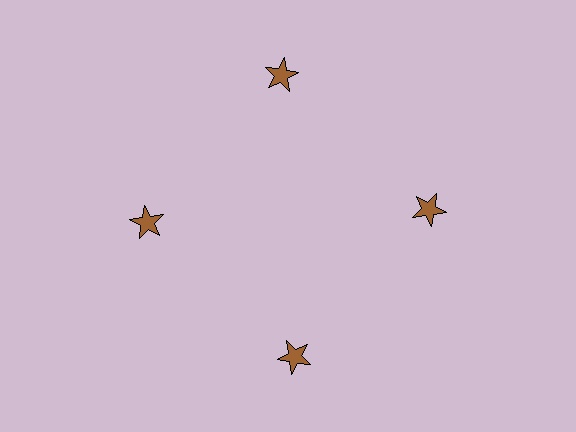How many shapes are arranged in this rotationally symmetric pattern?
There are 4 shapes, arranged in 4 groups of 1.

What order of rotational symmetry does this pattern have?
This pattern has 4-fold rotational symmetry.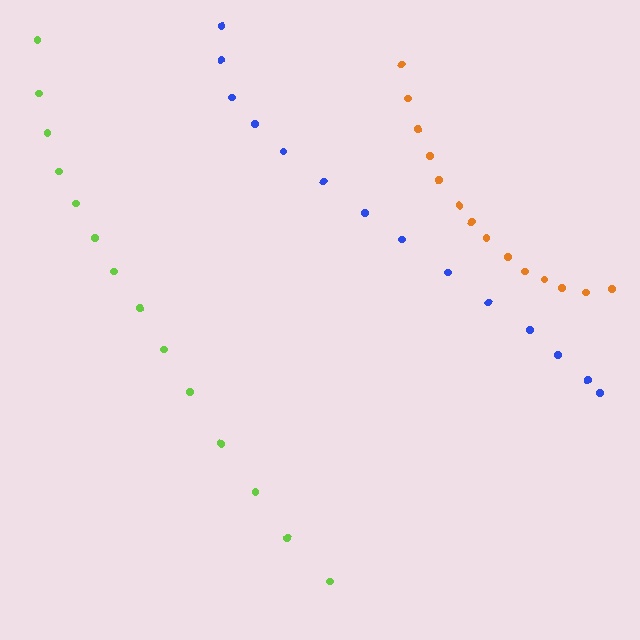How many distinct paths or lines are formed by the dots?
There are 3 distinct paths.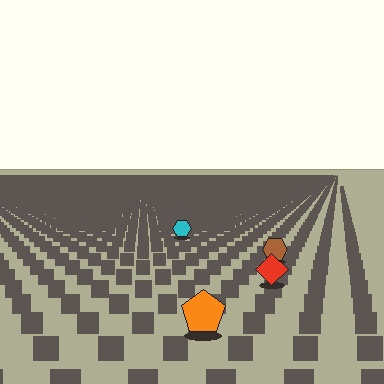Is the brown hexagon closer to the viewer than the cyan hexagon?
Yes. The brown hexagon is closer — you can tell from the texture gradient: the ground texture is coarser near it.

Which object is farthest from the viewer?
The cyan hexagon is farthest from the viewer. It appears smaller and the ground texture around it is denser.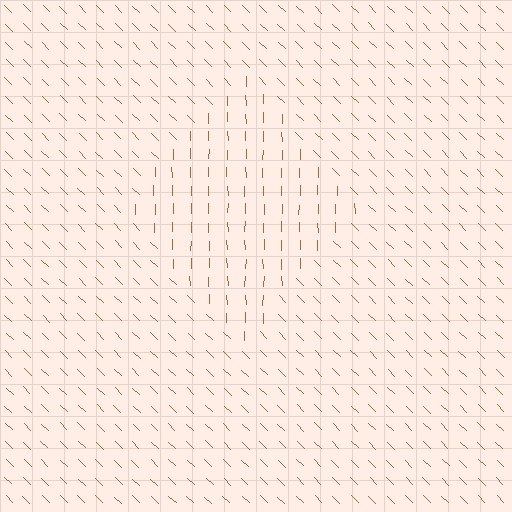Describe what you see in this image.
The image is filled with small brown line segments. A diamond region in the image has lines oriented differently from the surrounding lines, creating a visible texture boundary.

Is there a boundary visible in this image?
Yes, there is a texture boundary formed by a change in line orientation.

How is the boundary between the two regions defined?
The boundary is defined purely by a change in line orientation (approximately 45 degrees difference). All lines are the same color and thickness.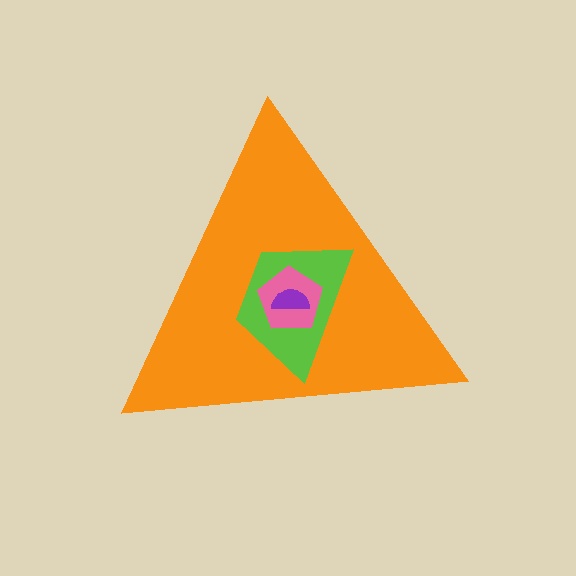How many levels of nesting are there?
4.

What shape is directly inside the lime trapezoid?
The pink pentagon.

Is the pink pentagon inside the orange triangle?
Yes.